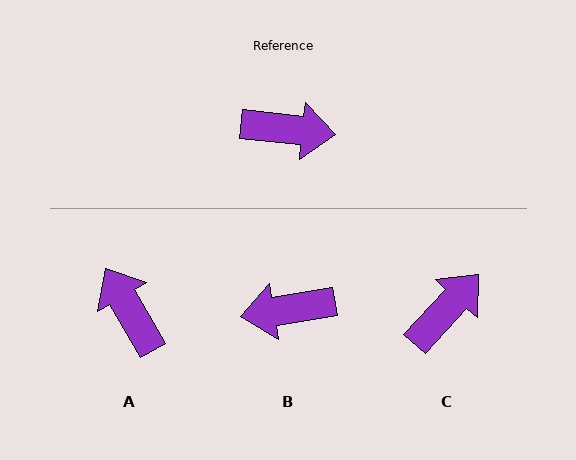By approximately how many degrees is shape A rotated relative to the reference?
Approximately 127 degrees counter-clockwise.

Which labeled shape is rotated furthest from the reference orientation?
B, about 165 degrees away.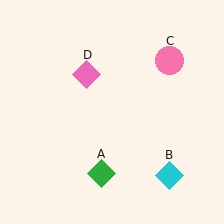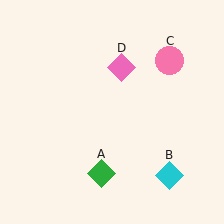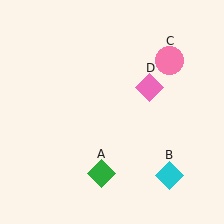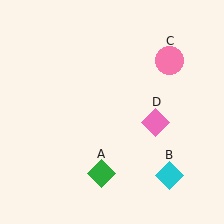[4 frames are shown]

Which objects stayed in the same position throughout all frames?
Green diamond (object A) and cyan diamond (object B) and pink circle (object C) remained stationary.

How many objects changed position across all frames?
1 object changed position: pink diamond (object D).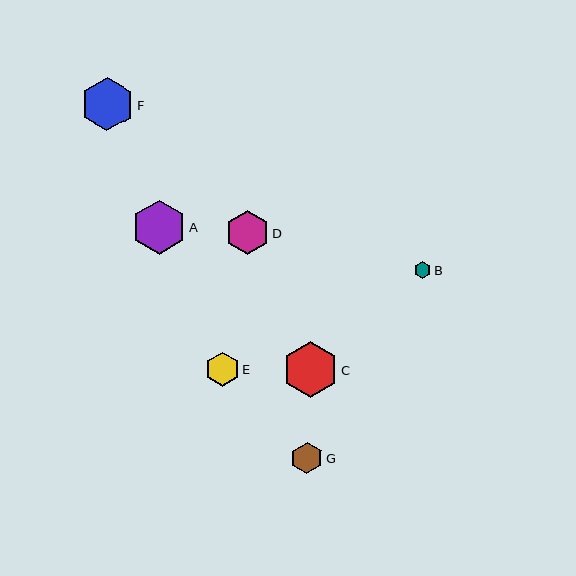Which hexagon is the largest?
Hexagon C is the largest with a size of approximately 55 pixels.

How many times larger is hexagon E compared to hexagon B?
Hexagon E is approximately 2.0 times the size of hexagon B.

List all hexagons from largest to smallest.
From largest to smallest: C, A, F, D, E, G, B.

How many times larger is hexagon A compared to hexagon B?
Hexagon A is approximately 3.3 times the size of hexagon B.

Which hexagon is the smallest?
Hexagon B is the smallest with a size of approximately 17 pixels.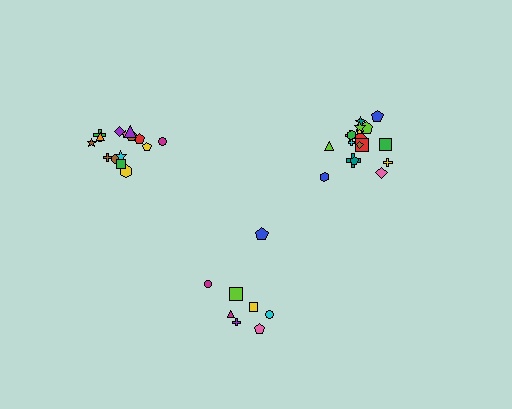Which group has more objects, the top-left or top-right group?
The top-right group.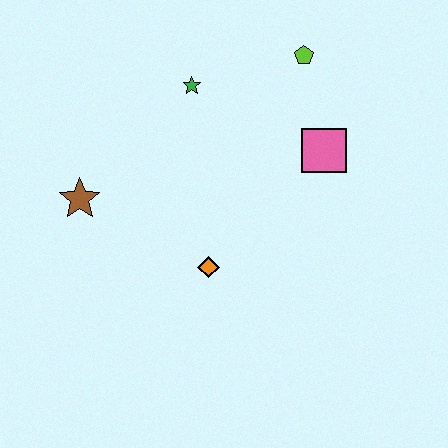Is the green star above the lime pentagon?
No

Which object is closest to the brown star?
The orange diamond is closest to the brown star.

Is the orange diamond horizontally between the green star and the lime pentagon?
Yes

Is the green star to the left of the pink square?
Yes